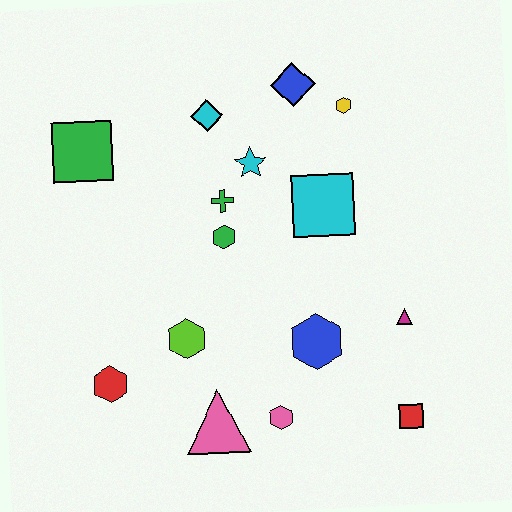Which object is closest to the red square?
The magenta triangle is closest to the red square.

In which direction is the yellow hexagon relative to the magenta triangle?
The yellow hexagon is above the magenta triangle.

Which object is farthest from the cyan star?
The red square is farthest from the cyan star.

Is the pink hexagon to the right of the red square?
No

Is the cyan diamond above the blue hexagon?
Yes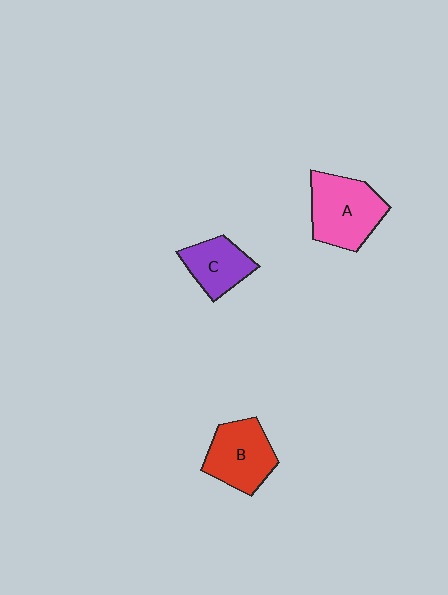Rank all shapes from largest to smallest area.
From largest to smallest: A (pink), B (red), C (purple).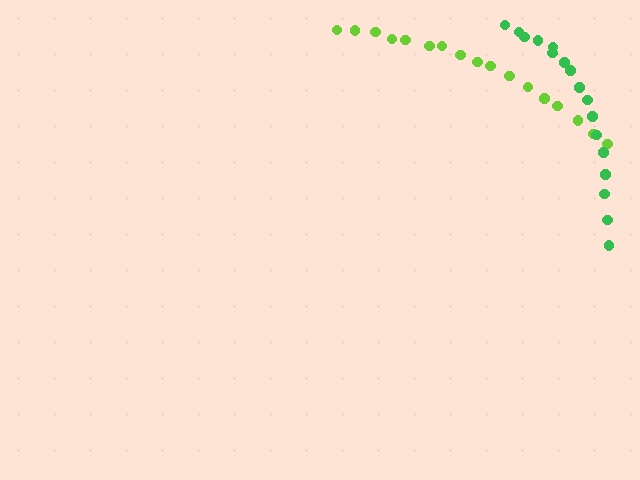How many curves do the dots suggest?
There are 2 distinct paths.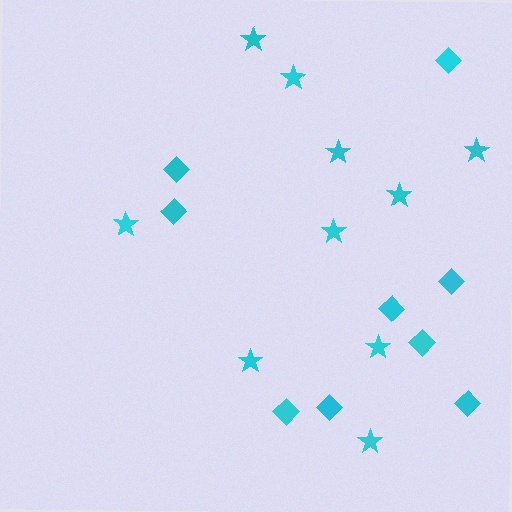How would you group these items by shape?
There are 2 groups: one group of diamonds (9) and one group of stars (10).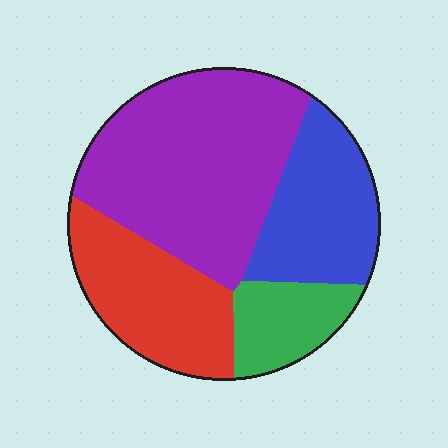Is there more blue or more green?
Blue.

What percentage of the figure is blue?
Blue takes up less than a quarter of the figure.